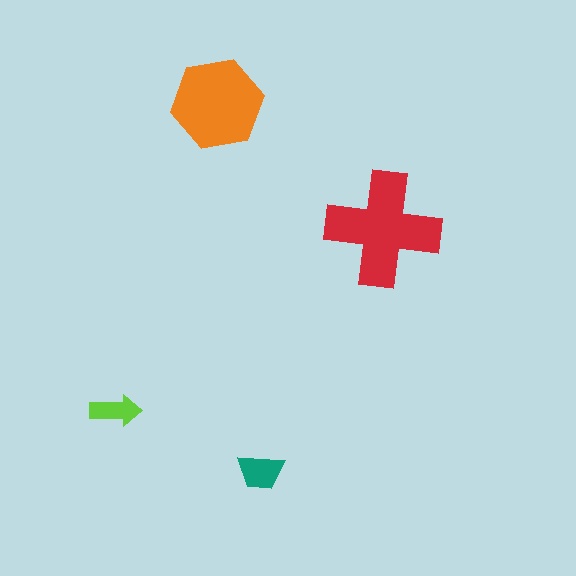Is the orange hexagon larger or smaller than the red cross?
Smaller.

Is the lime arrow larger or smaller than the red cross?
Smaller.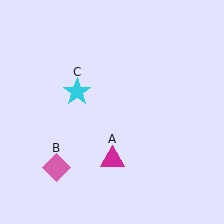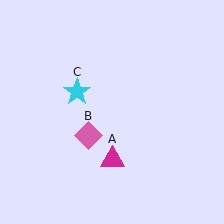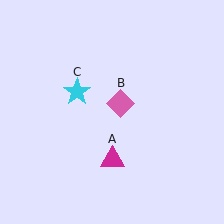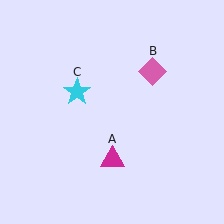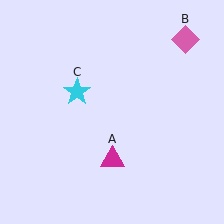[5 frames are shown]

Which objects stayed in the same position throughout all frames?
Magenta triangle (object A) and cyan star (object C) remained stationary.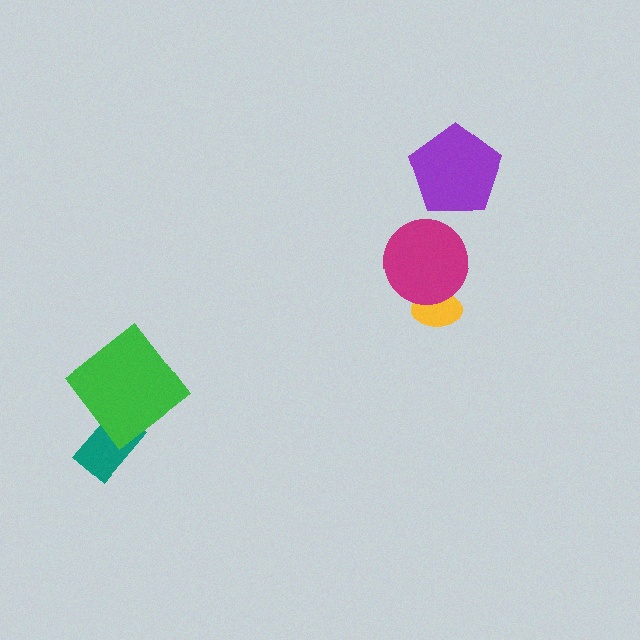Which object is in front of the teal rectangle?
The green diamond is in front of the teal rectangle.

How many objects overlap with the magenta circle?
1 object overlaps with the magenta circle.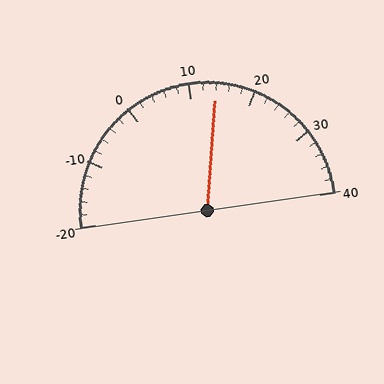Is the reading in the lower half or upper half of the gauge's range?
The reading is in the upper half of the range (-20 to 40).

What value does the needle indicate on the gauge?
The needle indicates approximately 14.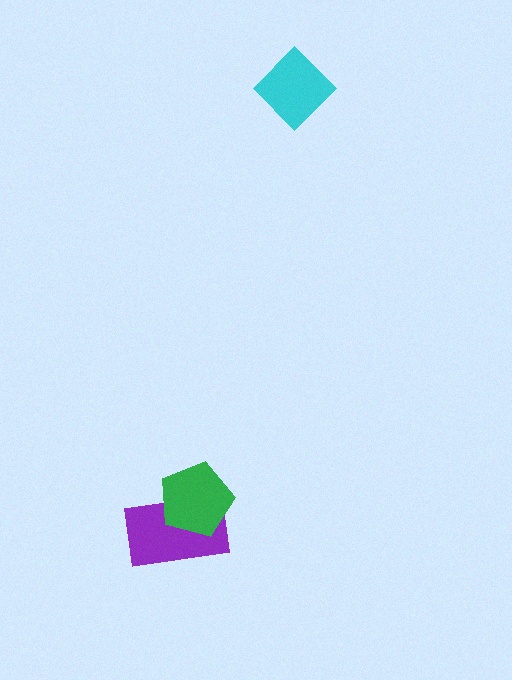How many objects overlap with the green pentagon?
1 object overlaps with the green pentagon.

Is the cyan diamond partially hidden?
No, no other shape covers it.